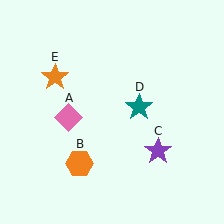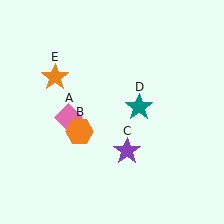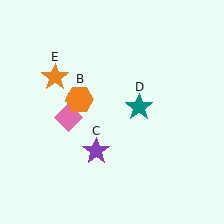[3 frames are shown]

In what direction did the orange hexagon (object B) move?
The orange hexagon (object B) moved up.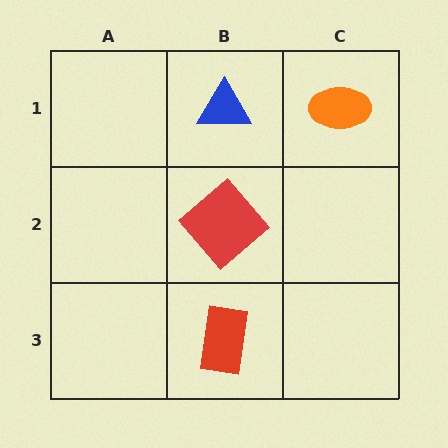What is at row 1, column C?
An orange ellipse.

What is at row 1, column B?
A blue triangle.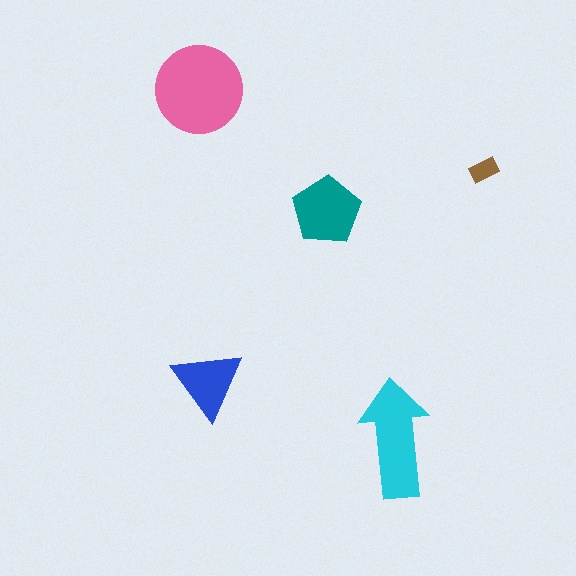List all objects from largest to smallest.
The pink circle, the cyan arrow, the teal pentagon, the blue triangle, the brown rectangle.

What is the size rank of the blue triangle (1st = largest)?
4th.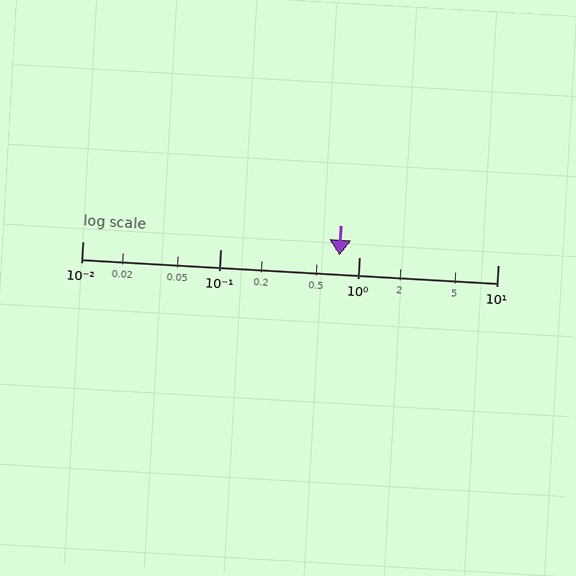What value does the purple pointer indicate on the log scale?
The pointer indicates approximately 0.72.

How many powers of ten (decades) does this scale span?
The scale spans 3 decades, from 0.01 to 10.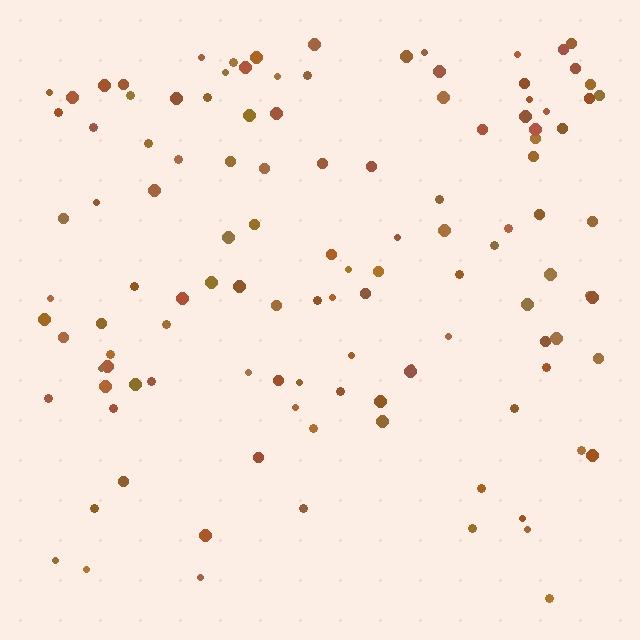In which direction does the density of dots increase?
From bottom to top, with the top side densest.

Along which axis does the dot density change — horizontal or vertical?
Vertical.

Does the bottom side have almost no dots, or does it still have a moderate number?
Still a moderate number, just noticeably fewer than the top.